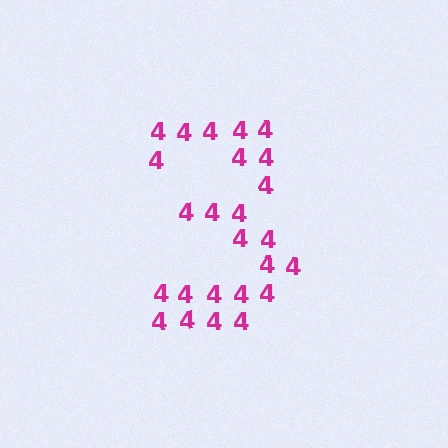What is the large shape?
The large shape is the digit 3.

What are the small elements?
The small elements are digit 4's.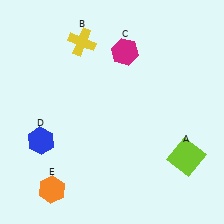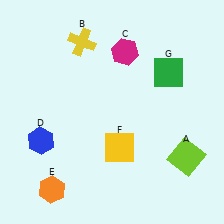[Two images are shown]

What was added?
A yellow square (F), a green square (G) were added in Image 2.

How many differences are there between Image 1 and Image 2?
There are 2 differences between the two images.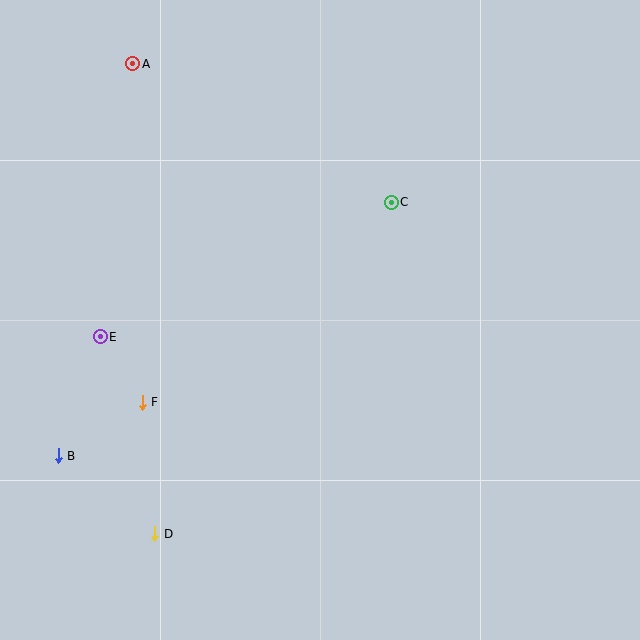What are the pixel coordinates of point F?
Point F is at (142, 402).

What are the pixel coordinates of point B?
Point B is at (58, 456).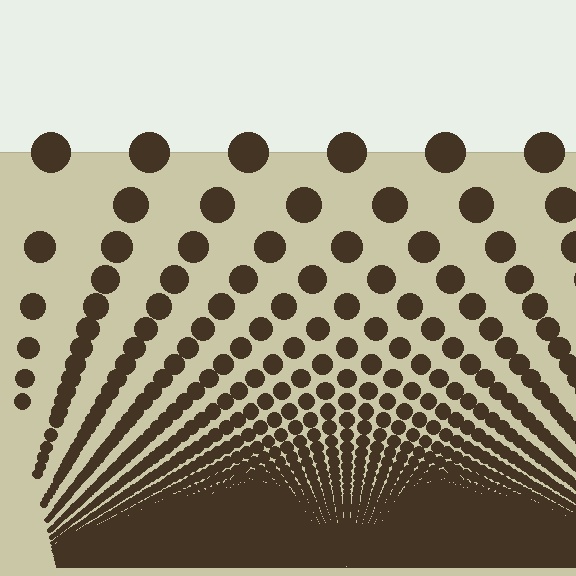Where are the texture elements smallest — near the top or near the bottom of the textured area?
Near the bottom.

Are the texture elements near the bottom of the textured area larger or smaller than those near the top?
Smaller. The gradient is inverted — elements near the bottom are smaller and denser.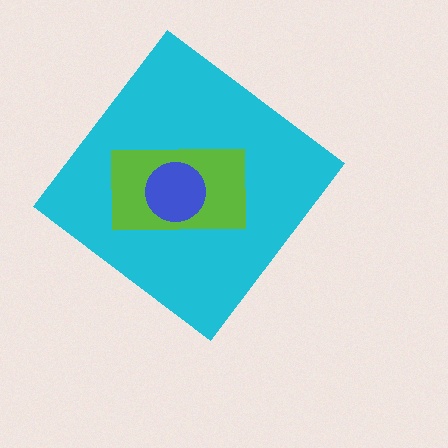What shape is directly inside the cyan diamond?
The lime rectangle.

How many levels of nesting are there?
3.